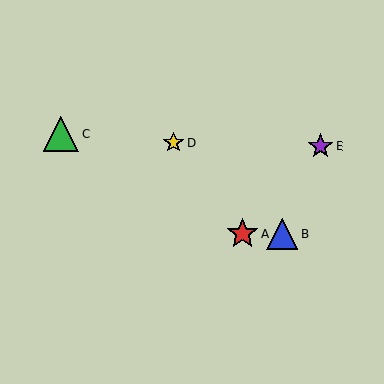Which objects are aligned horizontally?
Objects A, B are aligned horizontally.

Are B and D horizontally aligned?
No, B is at y≈234 and D is at y≈143.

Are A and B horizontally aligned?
Yes, both are at y≈234.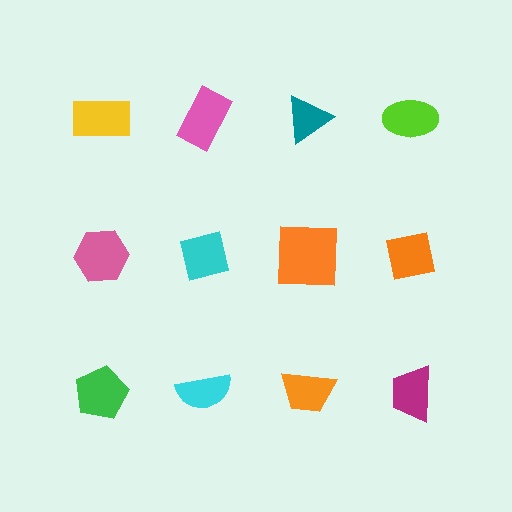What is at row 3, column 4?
A magenta trapezoid.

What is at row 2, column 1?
A pink hexagon.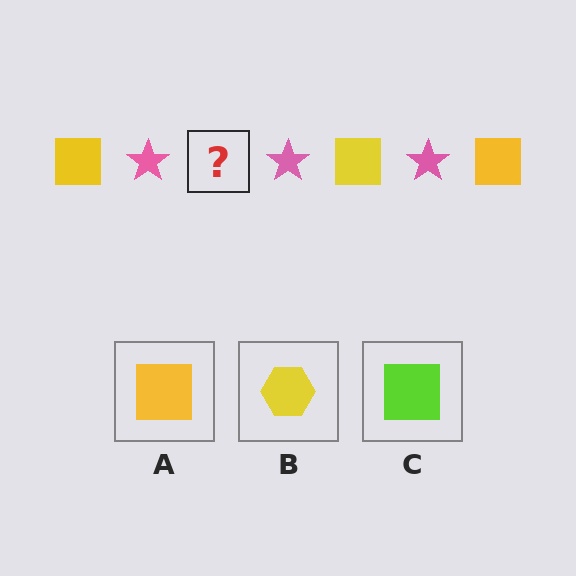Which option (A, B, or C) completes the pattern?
A.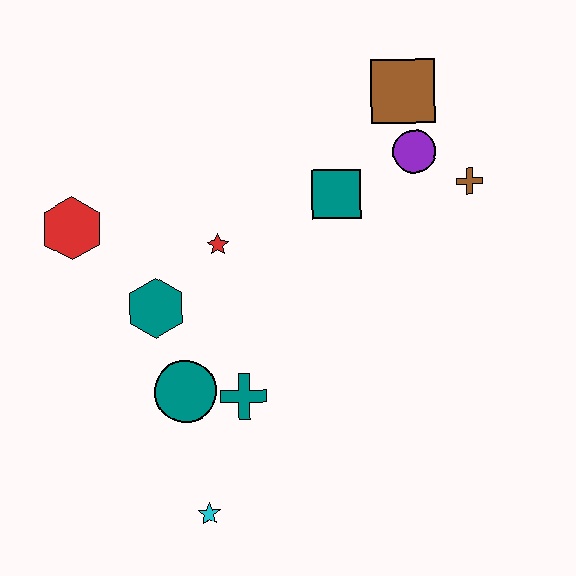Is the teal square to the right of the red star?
Yes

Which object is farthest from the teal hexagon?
The brown cross is farthest from the teal hexagon.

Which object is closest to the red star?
The teal hexagon is closest to the red star.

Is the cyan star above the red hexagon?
No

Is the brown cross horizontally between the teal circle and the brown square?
No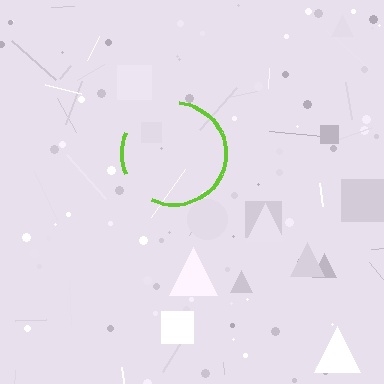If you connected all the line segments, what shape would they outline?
They would outline a circle.